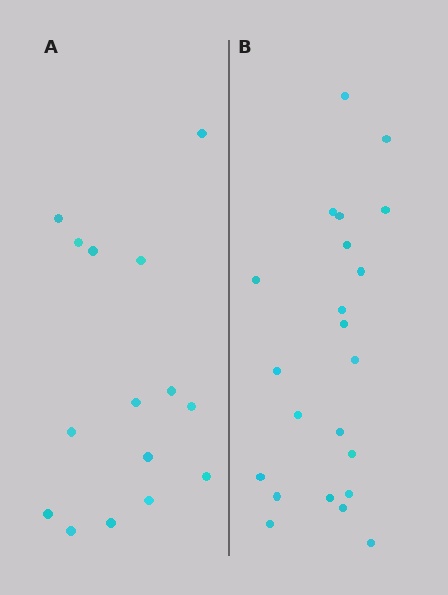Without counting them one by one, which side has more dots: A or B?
Region B (the right region) has more dots.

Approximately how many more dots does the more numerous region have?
Region B has roughly 8 or so more dots than region A.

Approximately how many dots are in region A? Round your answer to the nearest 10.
About 20 dots. (The exact count is 15, which rounds to 20.)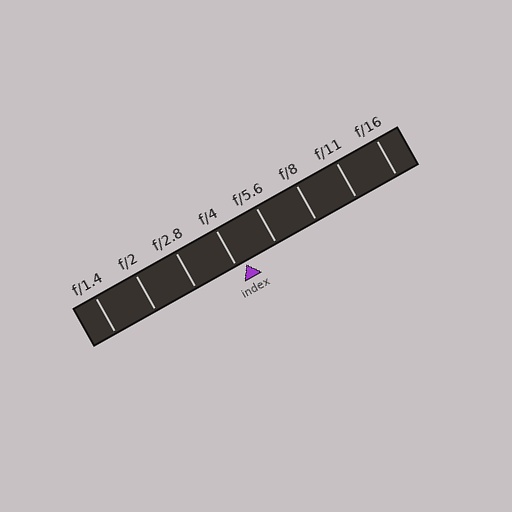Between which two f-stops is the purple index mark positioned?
The index mark is between f/4 and f/5.6.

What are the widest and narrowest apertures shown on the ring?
The widest aperture shown is f/1.4 and the narrowest is f/16.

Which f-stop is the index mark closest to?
The index mark is closest to f/4.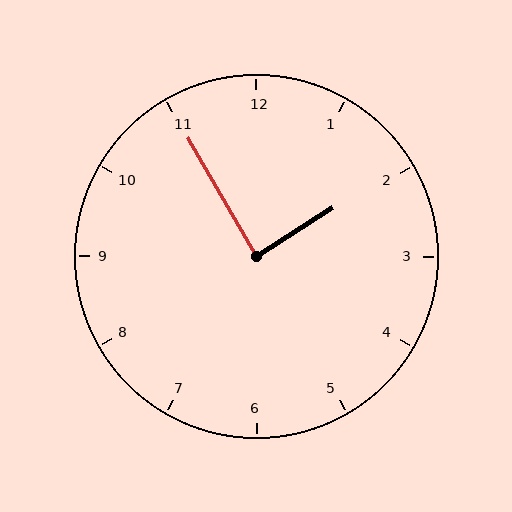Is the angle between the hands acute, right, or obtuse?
It is right.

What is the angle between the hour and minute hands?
Approximately 88 degrees.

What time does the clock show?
1:55.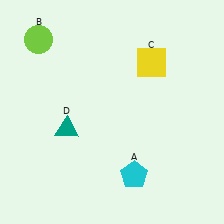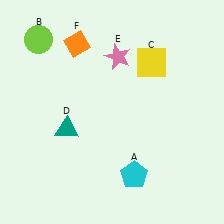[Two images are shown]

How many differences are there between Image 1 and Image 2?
There are 2 differences between the two images.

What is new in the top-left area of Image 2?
An orange diamond (F) was added in the top-left area of Image 2.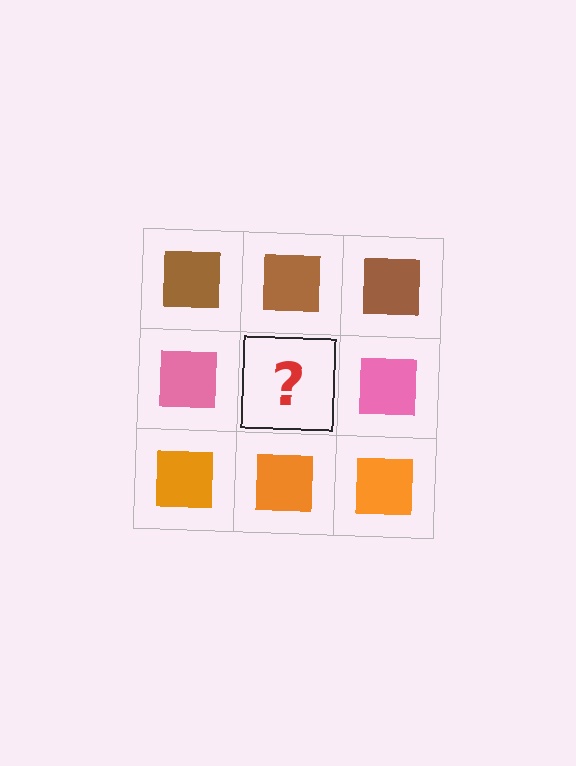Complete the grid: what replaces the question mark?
The question mark should be replaced with a pink square.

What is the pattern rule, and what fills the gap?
The rule is that each row has a consistent color. The gap should be filled with a pink square.